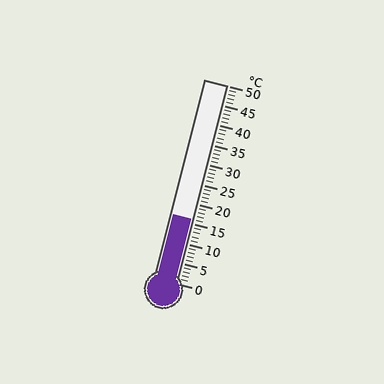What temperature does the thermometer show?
The thermometer shows approximately 16°C.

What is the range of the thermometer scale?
The thermometer scale ranges from 0°C to 50°C.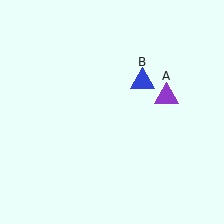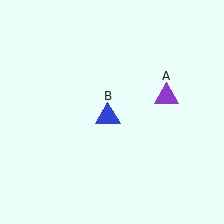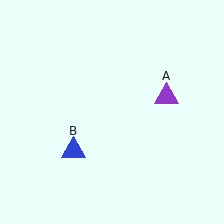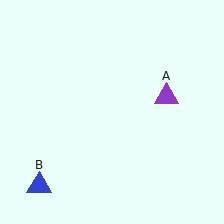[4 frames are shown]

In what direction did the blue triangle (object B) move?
The blue triangle (object B) moved down and to the left.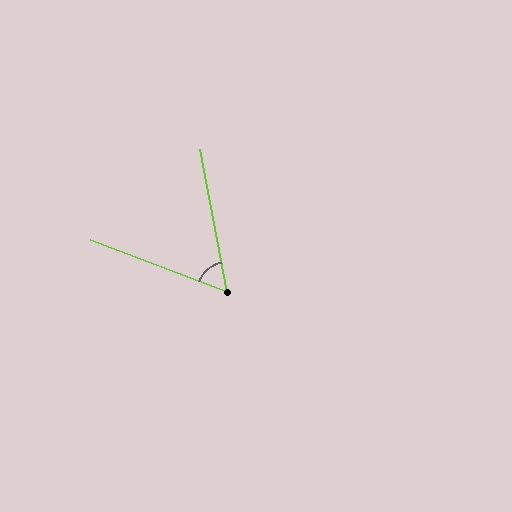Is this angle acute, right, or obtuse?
It is acute.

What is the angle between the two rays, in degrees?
Approximately 59 degrees.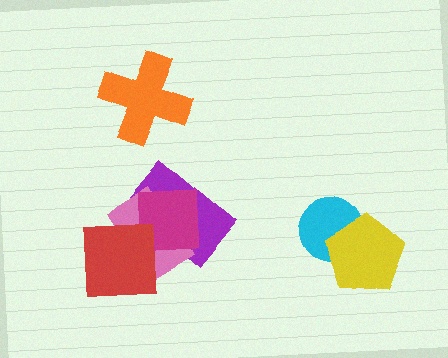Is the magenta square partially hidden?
No, no other shape covers it.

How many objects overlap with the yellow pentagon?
1 object overlaps with the yellow pentagon.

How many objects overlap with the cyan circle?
1 object overlaps with the cyan circle.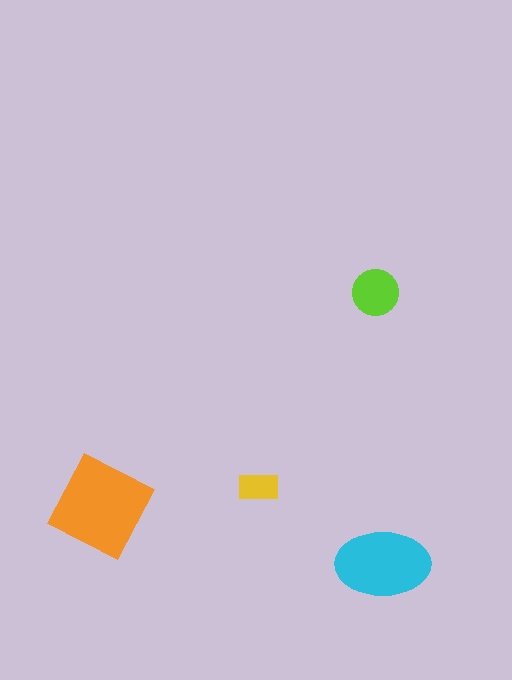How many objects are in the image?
There are 4 objects in the image.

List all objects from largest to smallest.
The orange square, the cyan ellipse, the lime circle, the yellow rectangle.